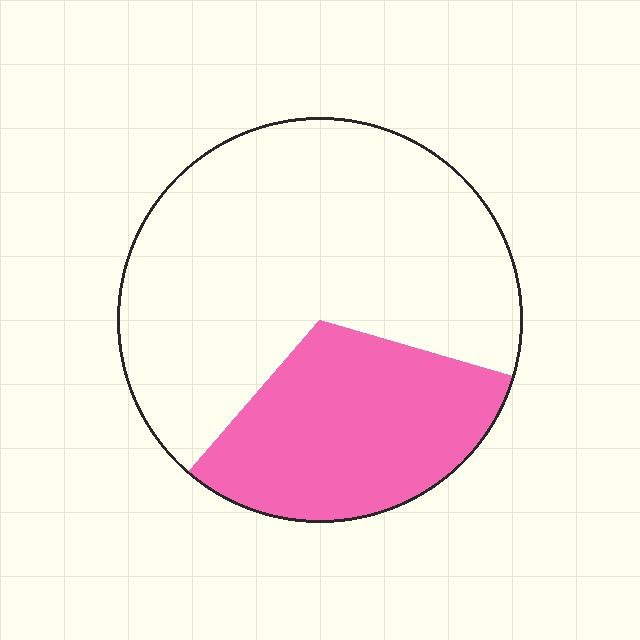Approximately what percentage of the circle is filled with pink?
Approximately 30%.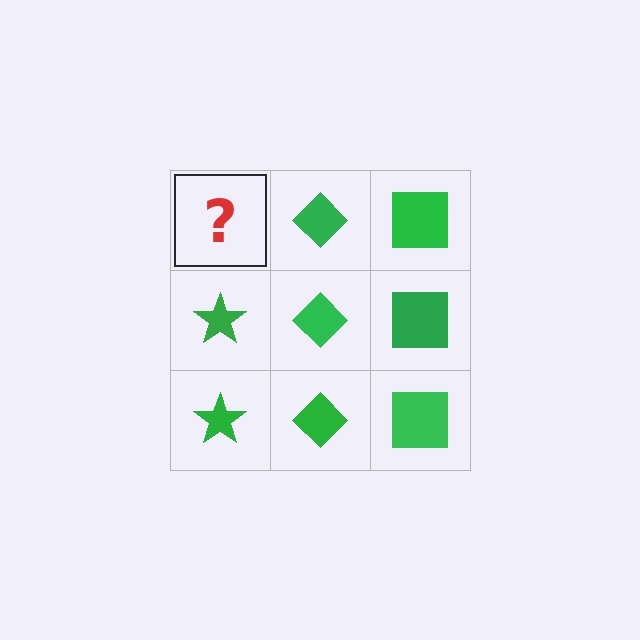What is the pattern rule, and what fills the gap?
The rule is that each column has a consistent shape. The gap should be filled with a green star.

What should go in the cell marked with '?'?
The missing cell should contain a green star.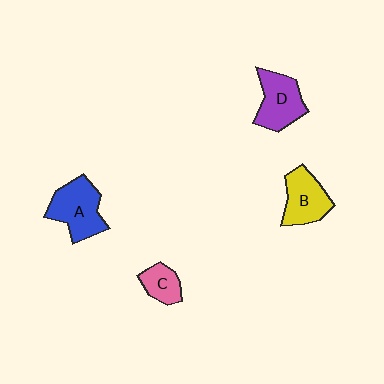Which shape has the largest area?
Shape A (blue).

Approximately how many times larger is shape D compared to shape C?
Approximately 1.8 times.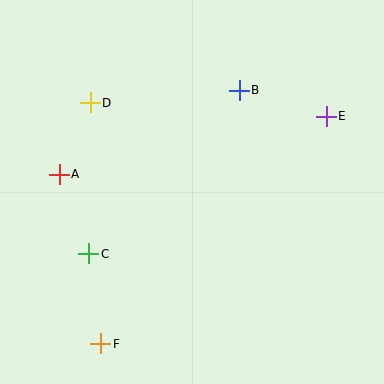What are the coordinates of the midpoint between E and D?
The midpoint between E and D is at (208, 109).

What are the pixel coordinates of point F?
Point F is at (101, 344).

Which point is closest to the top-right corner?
Point E is closest to the top-right corner.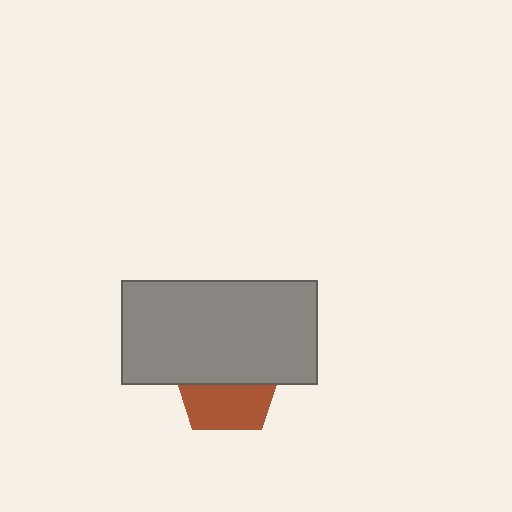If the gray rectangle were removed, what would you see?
You would see the complete brown pentagon.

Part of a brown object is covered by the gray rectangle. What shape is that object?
It is a pentagon.